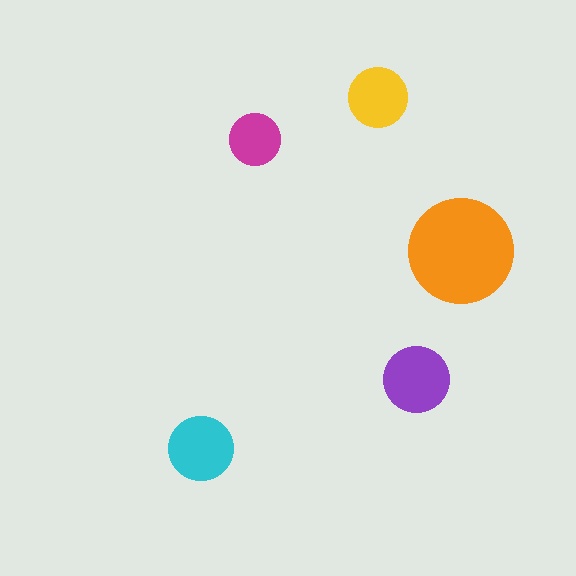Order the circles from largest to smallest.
the orange one, the purple one, the cyan one, the yellow one, the magenta one.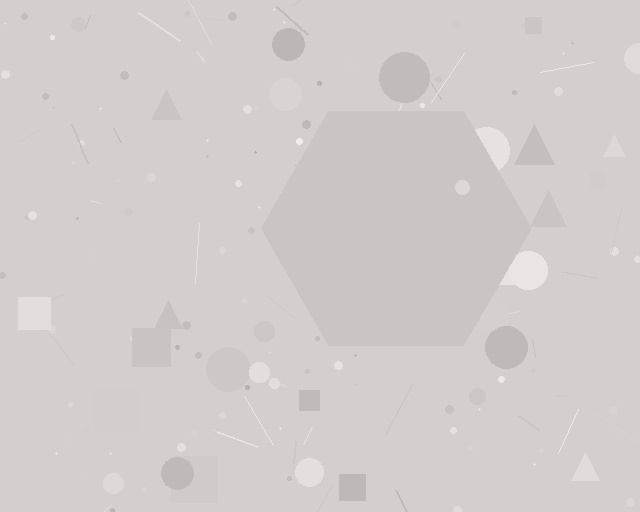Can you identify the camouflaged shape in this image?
The camouflaged shape is a hexagon.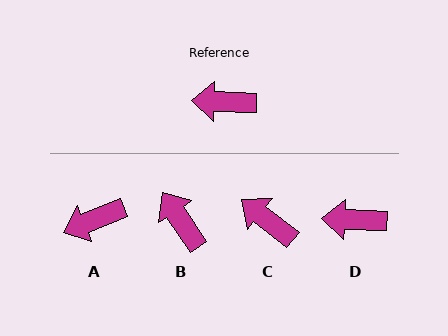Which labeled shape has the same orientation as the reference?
D.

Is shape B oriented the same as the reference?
No, it is off by about 54 degrees.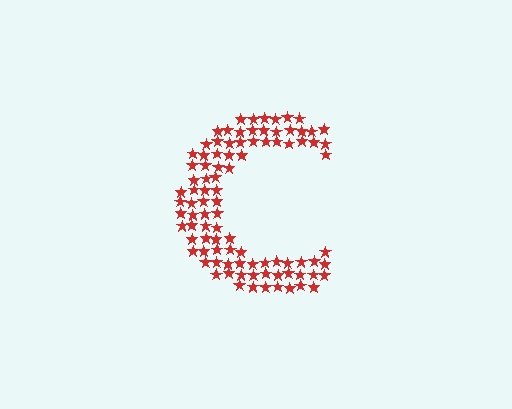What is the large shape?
The large shape is the letter C.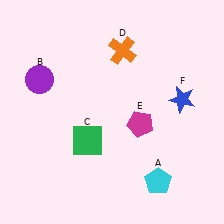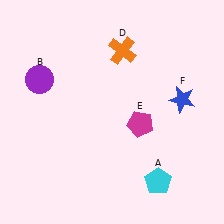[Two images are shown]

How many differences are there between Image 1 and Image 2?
There is 1 difference between the two images.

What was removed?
The green square (C) was removed in Image 2.